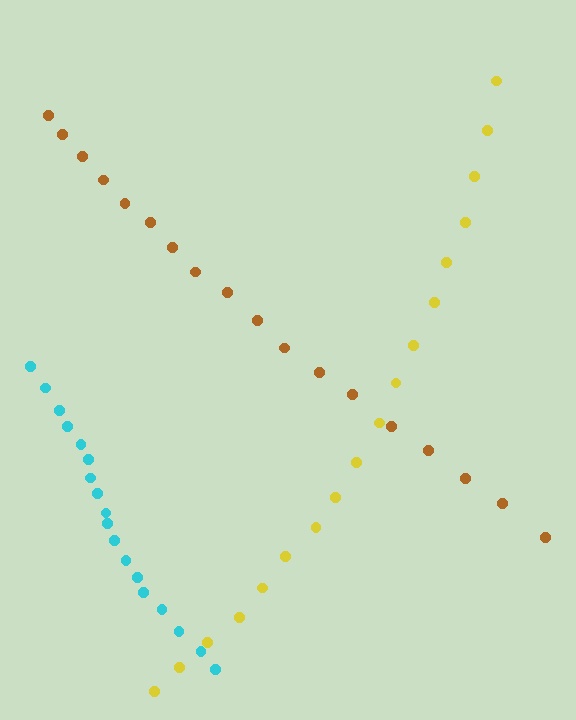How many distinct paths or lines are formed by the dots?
There are 3 distinct paths.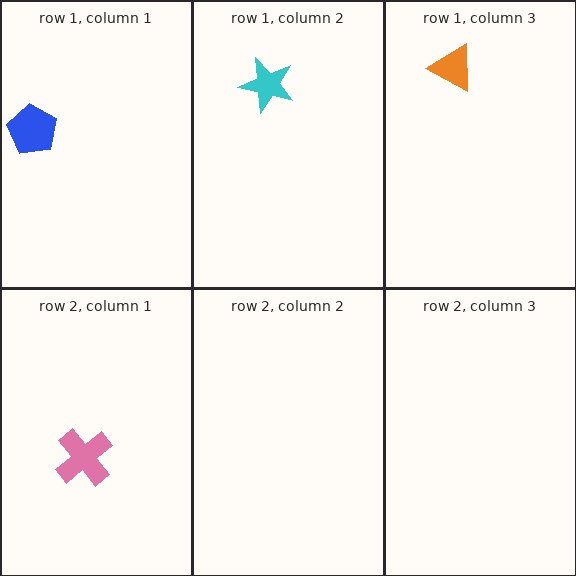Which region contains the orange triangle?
The row 1, column 3 region.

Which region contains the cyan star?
The row 1, column 2 region.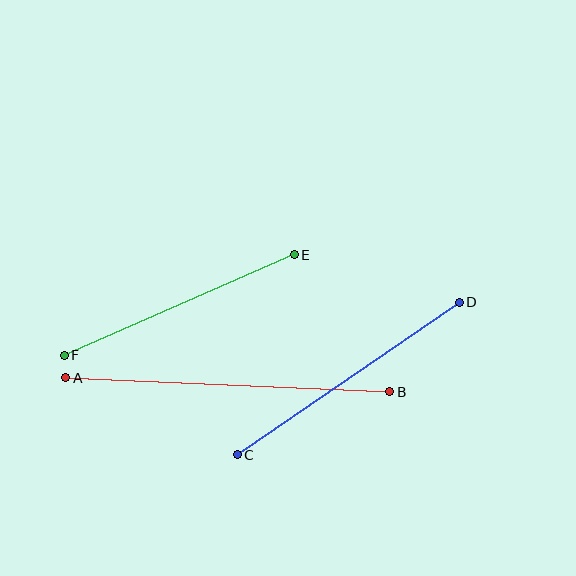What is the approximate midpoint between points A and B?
The midpoint is at approximately (228, 385) pixels.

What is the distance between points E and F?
The distance is approximately 251 pixels.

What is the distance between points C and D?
The distance is approximately 269 pixels.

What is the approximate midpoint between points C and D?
The midpoint is at approximately (348, 378) pixels.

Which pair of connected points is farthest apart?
Points A and B are farthest apart.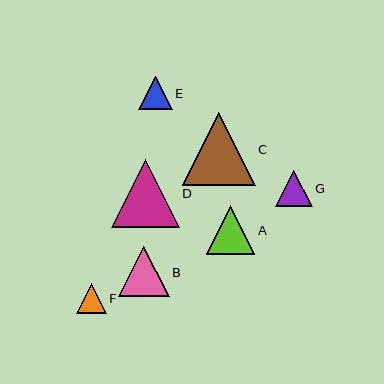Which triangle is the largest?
Triangle C is the largest with a size of approximately 73 pixels.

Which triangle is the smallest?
Triangle F is the smallest with a size of approximately 30 pixels.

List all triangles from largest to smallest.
From largest to smallest: C, D, B, A, G, E, F.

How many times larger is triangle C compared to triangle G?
Triangle C is approximately 2.0 times the size of triangle G.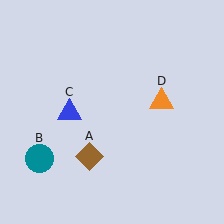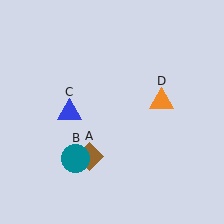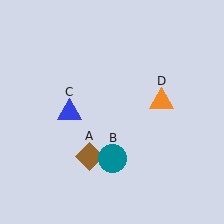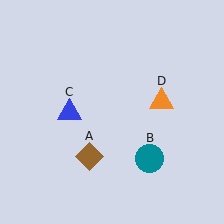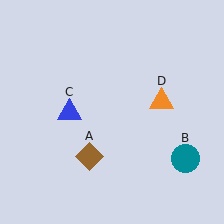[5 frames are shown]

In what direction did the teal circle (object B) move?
The teal circle (object B) moved right.